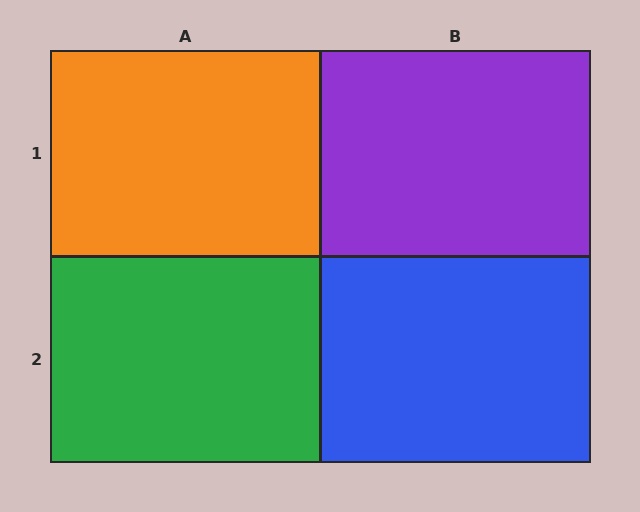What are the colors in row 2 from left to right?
Green, blue.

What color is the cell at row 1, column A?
Orange.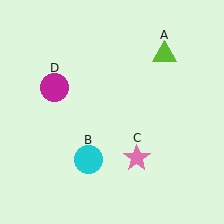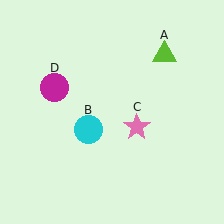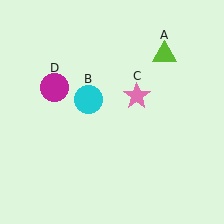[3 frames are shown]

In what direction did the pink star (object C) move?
The pink star (object C) moved up.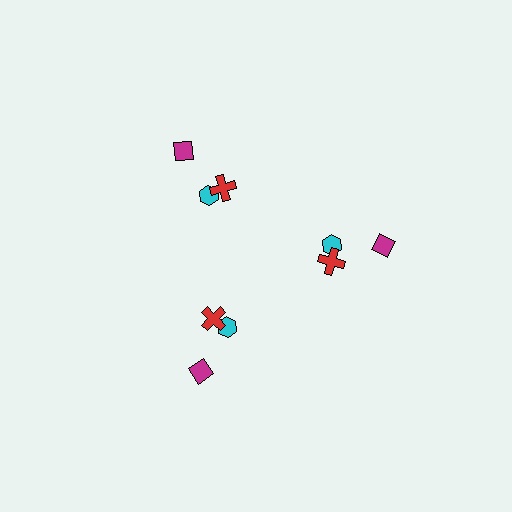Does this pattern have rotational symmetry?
Yes, this pattern has 3-fold rotational symmetry. It looks the same after rotating 120 degrees around the center.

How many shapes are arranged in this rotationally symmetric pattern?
There are 9 shapes, arranged in 3 groups of 3.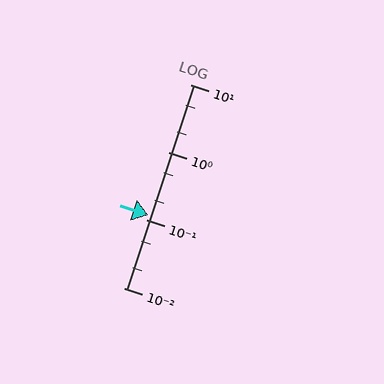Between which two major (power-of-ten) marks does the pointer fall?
The pointer is between 0.1 and 1.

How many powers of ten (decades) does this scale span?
The scale spans 3 decades, from 0.01 to 10.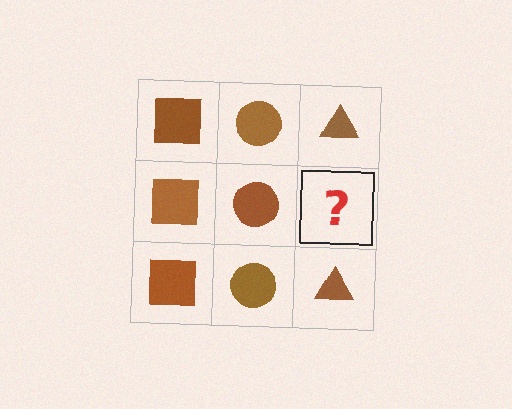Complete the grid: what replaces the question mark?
The question mark should be replaced with a brown triangle.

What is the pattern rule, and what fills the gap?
The rule is that each column has a consistent shape. The gap should be filled with a brown triangle.